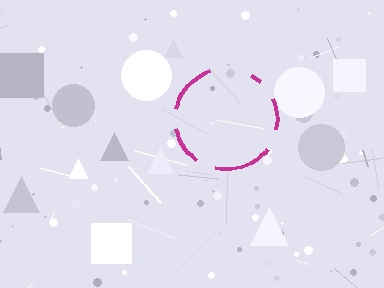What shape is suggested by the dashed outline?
The dashed outline suggests a circle.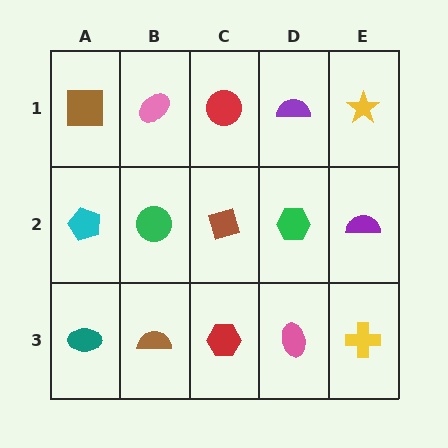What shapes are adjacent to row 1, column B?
A green circle (row 2, column B), a brown square (row 1, column A), a red circle (row 1, column C).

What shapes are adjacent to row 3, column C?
A brown diamond (row 2, column C), a brown semicircle (row 3, column B), a pink ellipse (row 3, column D).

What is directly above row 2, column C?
A red circle.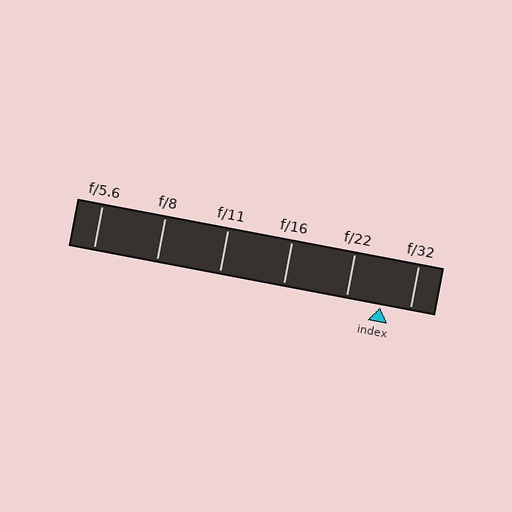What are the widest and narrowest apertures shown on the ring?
The widest aperture shown is f/5.6 and the narrowest is f/32.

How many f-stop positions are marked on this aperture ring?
There are 6 f-stop positions marked.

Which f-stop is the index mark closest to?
The index mark is closest to f/32.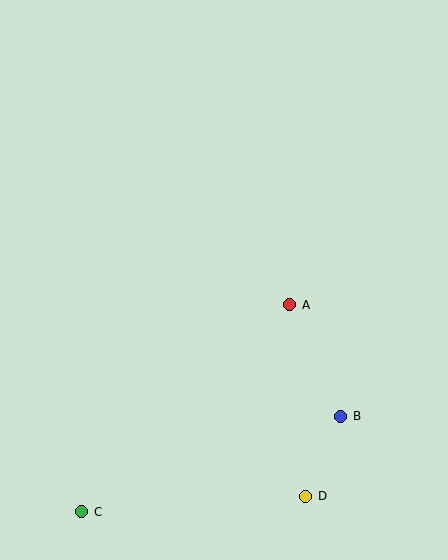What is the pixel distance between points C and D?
The distance between C and D is 225 pixels.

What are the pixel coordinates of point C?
Point C is at (82, 512).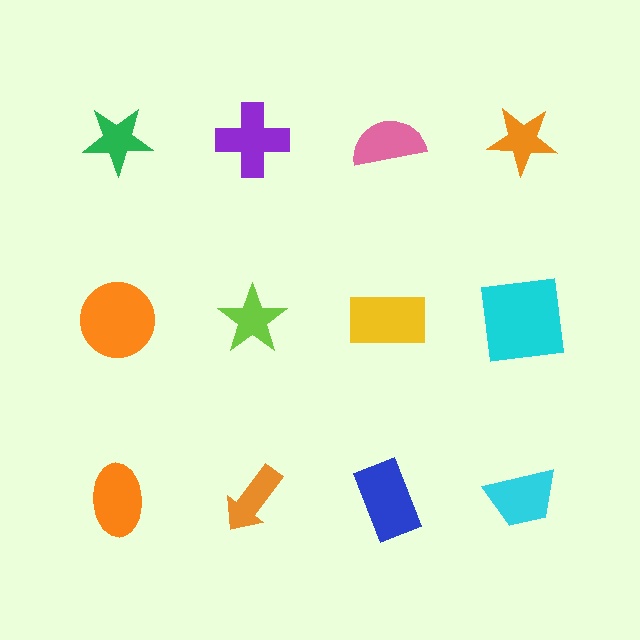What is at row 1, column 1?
A green star.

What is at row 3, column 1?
An orange ellipse.